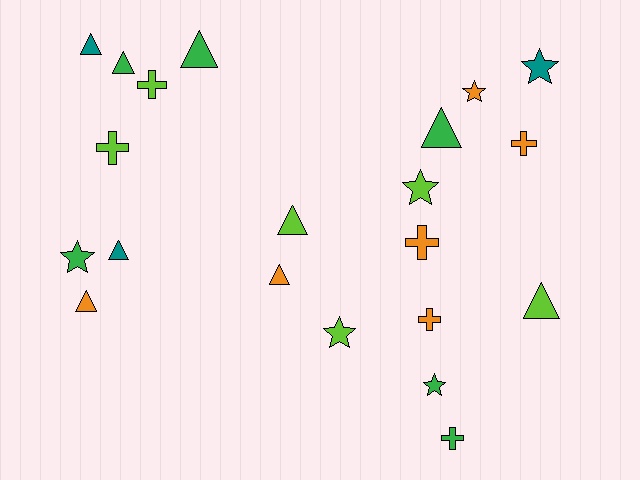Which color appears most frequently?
Orange, with 6 objects.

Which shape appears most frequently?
Triangle, with 9 objects.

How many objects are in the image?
There are 21 objects.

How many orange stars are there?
There is 1 orange star.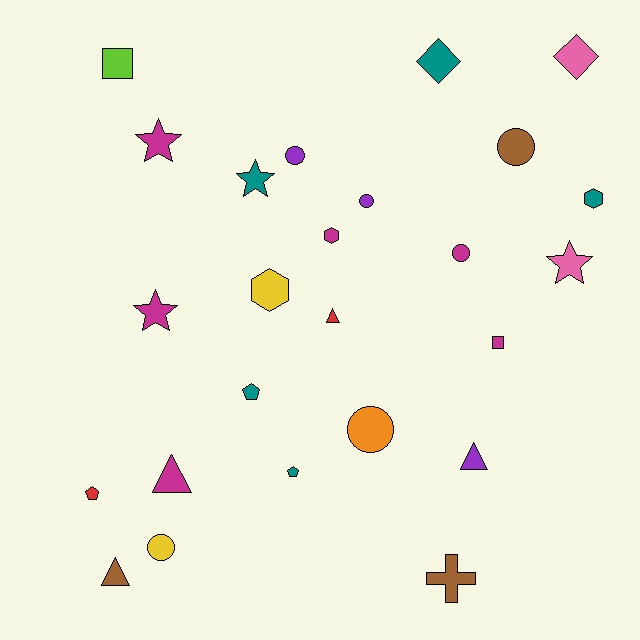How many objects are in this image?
There are 25 objects.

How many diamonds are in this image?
There are 2 diamonds.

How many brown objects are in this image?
There are 3 brown objects.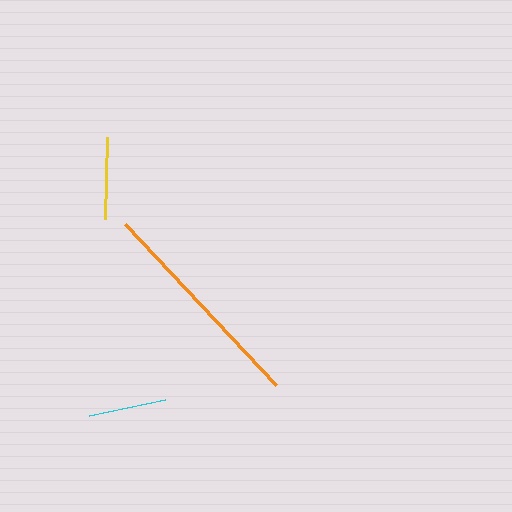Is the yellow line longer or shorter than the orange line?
The orange line is longer than the yellow line.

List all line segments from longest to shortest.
From longest to shortest: orange, yellow, cyan.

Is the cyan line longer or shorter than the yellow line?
The yellow line is longer than the cyan line.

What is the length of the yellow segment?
The yellow segment is approximately 83 pixels long.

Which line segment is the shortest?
The cyan line is the shortest at approximately 77 pixels.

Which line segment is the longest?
The orange line is the longest at approximately 220 pixels.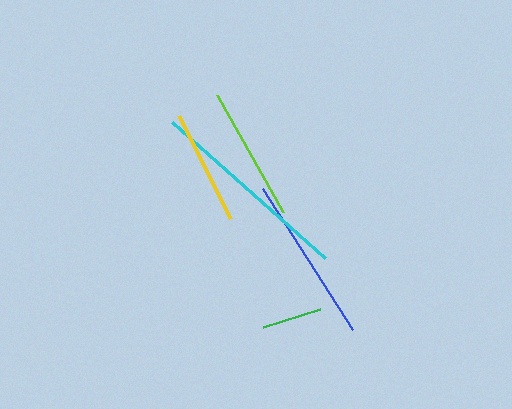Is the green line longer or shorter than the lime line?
The lime line is longer than the green line.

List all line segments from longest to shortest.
From longest to shortest: cyan, blue, lime, yellow, green.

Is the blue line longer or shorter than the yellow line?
The blue line is longer than the yellow line.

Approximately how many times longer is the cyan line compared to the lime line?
The cyan line is approximately 1.5 times the length of the lime line.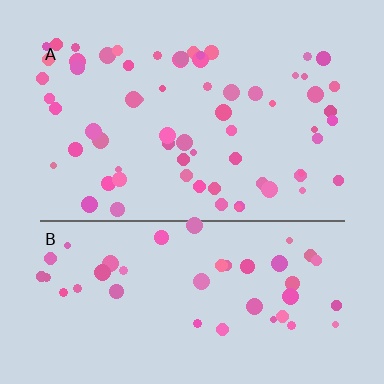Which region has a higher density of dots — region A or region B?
A (the top).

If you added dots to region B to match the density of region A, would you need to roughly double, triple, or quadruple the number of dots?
Approximately double.